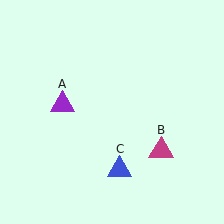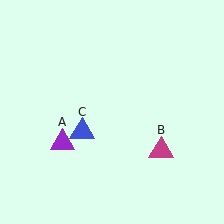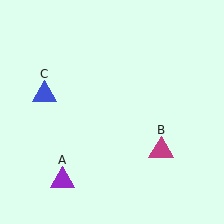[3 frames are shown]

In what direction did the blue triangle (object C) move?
The blue triangle (object C) moved up and to the left.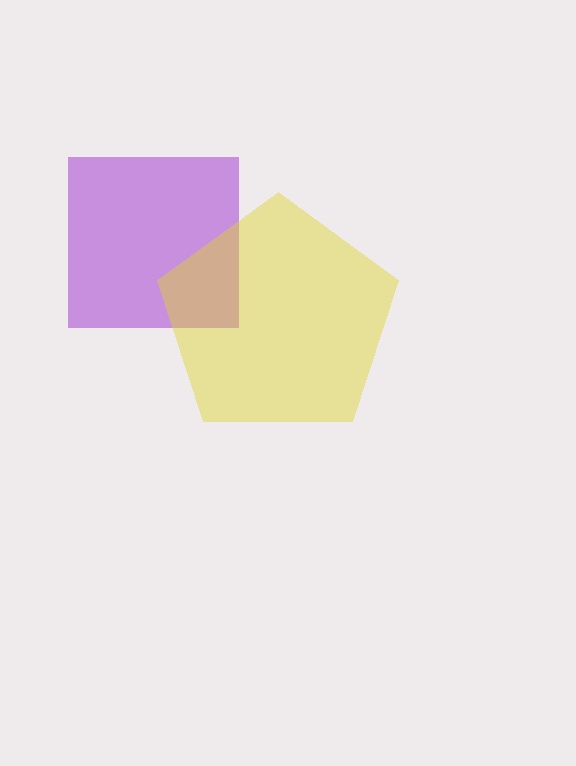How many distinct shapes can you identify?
There are 2 distinct shapes: a purple square, a yellow pentagon.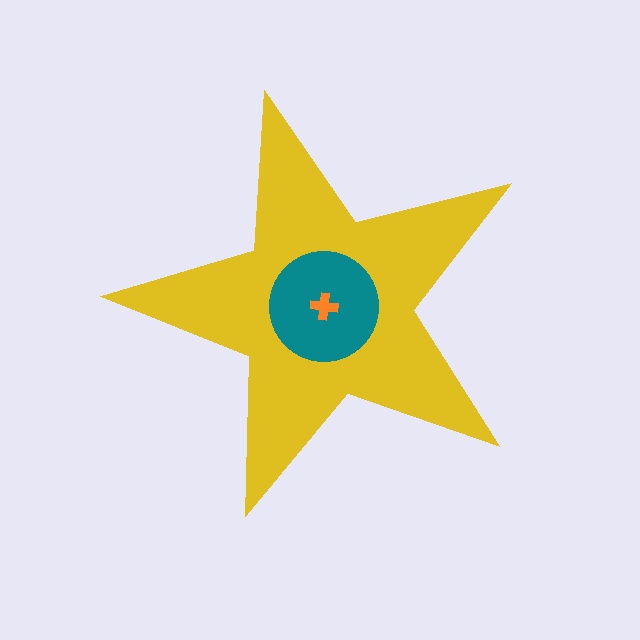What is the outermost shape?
The yellow star.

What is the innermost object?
The orange cross.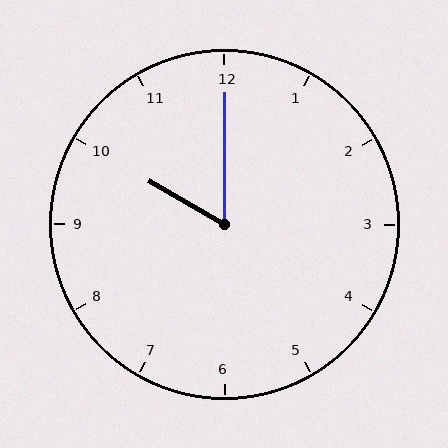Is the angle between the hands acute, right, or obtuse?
It is acute.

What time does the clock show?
10:00.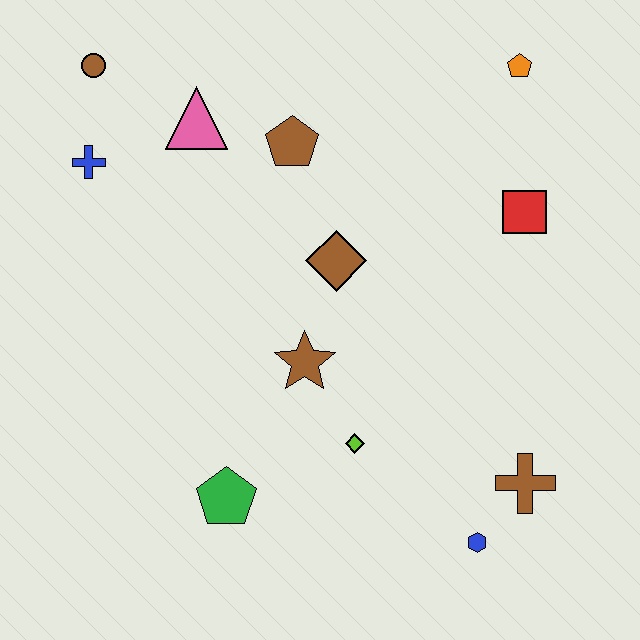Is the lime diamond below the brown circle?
Yes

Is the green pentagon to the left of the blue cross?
No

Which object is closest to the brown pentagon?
The pink triangle is closest to the brown pentagon.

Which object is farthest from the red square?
The brown circle is farthest from the red square.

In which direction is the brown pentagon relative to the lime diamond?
The brown pentagon is above the lime diamond.